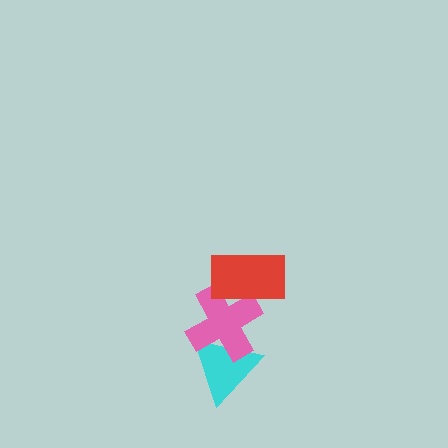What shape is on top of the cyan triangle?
The pink cross is on top of the cyan triangle.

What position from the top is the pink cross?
The pink cross is 2nd from the top.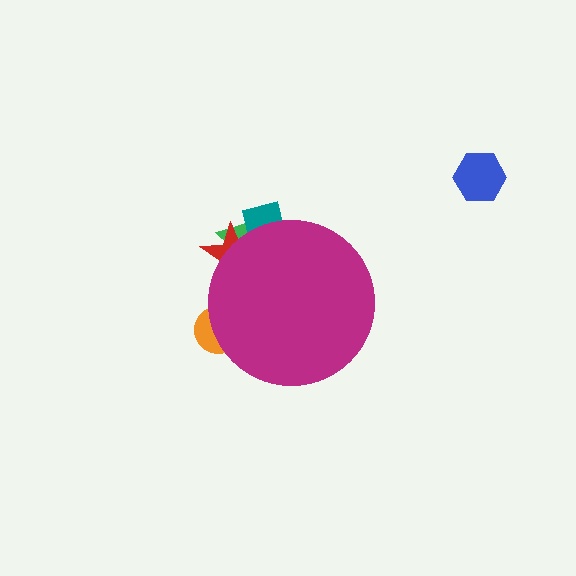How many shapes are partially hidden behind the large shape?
4 shapes are partially hidden.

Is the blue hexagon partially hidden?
No, the blue hexagon is fully visible.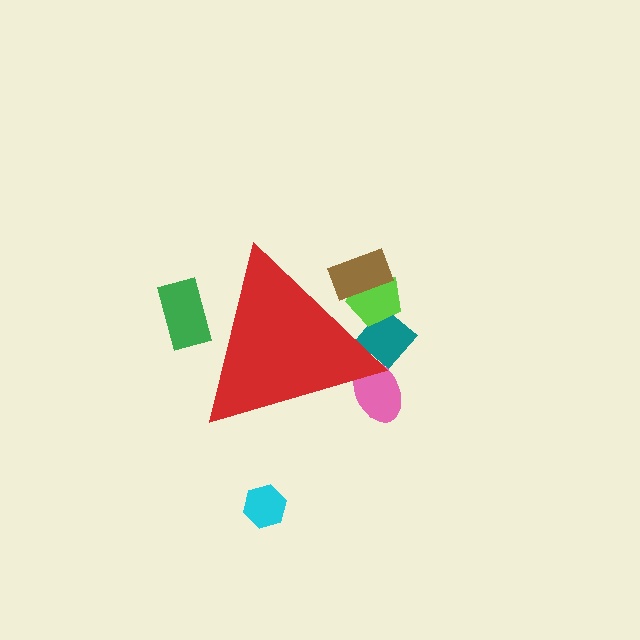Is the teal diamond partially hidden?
Yes, the teal diamond is partially hidden behind the red triangle.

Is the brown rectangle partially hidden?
Yes, the brown rectangle is partially hidden behind the red triangle.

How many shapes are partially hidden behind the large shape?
5 shapes are partially hidden.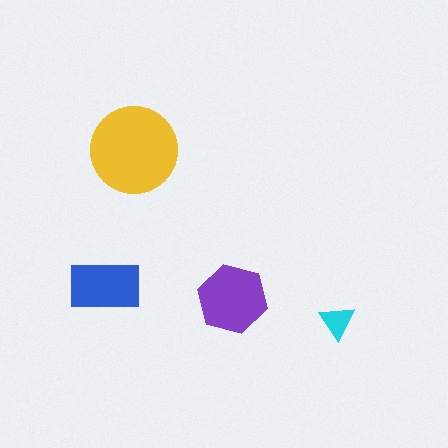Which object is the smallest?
The cyan triangle.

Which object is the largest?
The yellow circle.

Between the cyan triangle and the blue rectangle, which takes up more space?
The blue rectangle.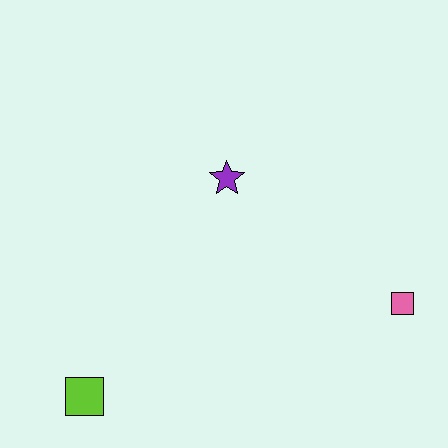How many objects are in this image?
There are 3 objects.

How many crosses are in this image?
There are no crosses.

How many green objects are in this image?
There are no green objects.